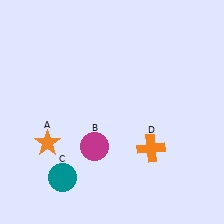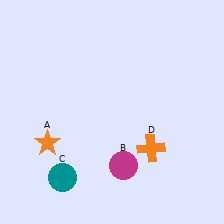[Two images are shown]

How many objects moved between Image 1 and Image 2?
1 object moved between the two images.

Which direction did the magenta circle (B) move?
The magenta circle (B) moved right.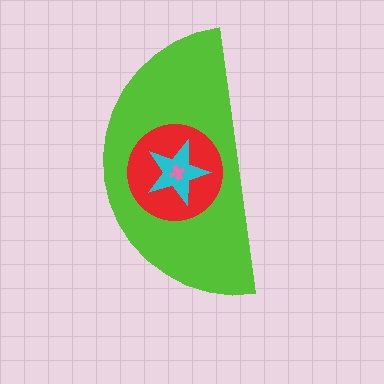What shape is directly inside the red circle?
The cyan star.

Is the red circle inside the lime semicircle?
Yes.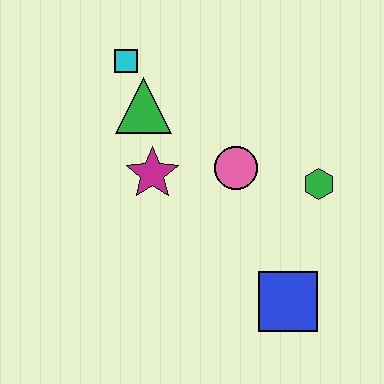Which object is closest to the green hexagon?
The pink circle is closest to the green hexagon.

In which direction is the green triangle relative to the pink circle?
The green triangle is to the left of the pink circle.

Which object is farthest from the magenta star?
The blue square is farthest from the magenta star.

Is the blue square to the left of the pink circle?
No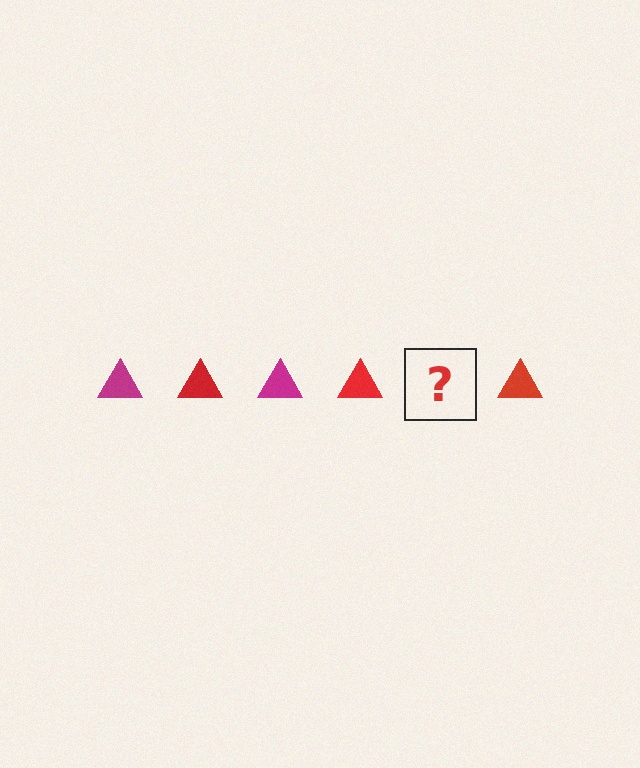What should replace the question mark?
The question mark should be replaced with a magenta triangle.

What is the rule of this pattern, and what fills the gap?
The rule is that the pattern cycles through magenta, red triangles. The gap should be filled with a magenta triangle.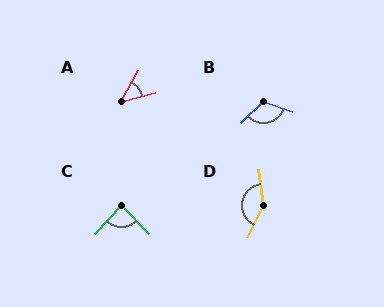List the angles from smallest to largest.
A (46°), C (86°), B (118°), D (147°).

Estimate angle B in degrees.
Approximately 118 degrees.